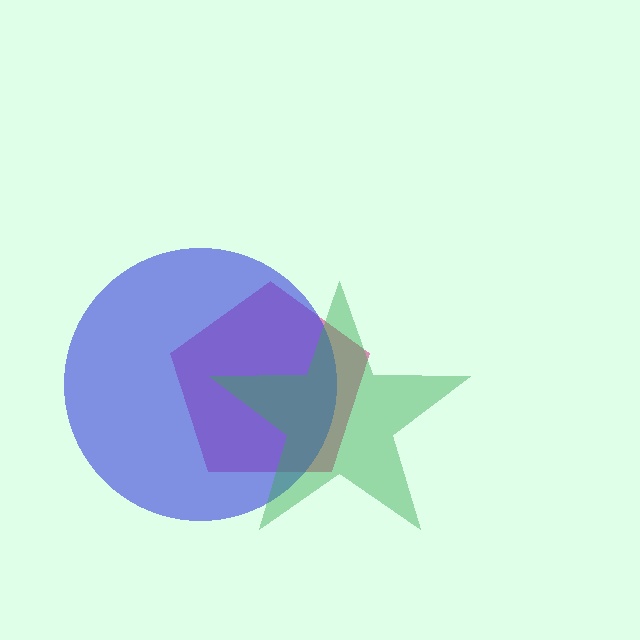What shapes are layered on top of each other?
The layered shapes are: a magenta pentagon, a blue circle, a green star.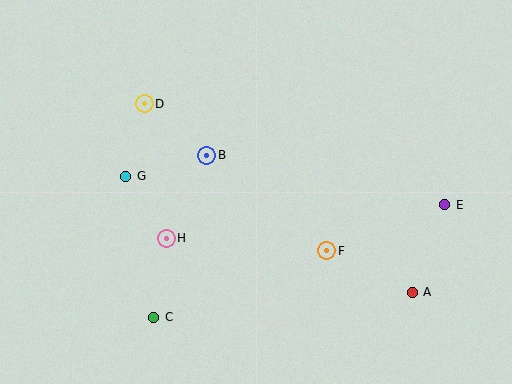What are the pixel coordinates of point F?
Point F is at (327, 251).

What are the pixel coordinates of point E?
Point E is at (445, 205).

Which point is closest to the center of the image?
Point B at (207, 155) is closest to the center.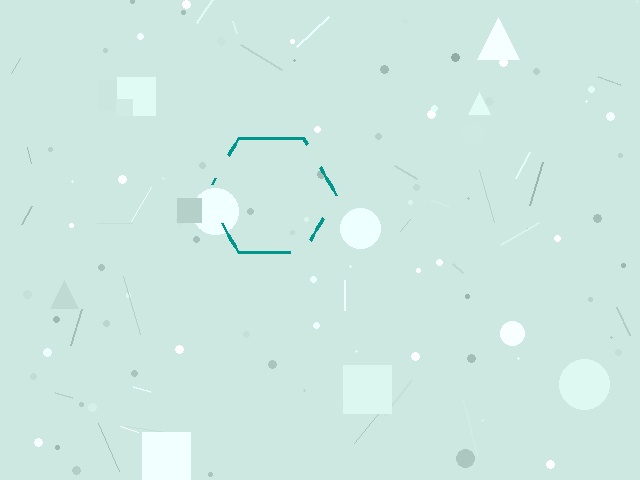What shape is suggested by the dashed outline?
The dashed outline suggests a hexagon.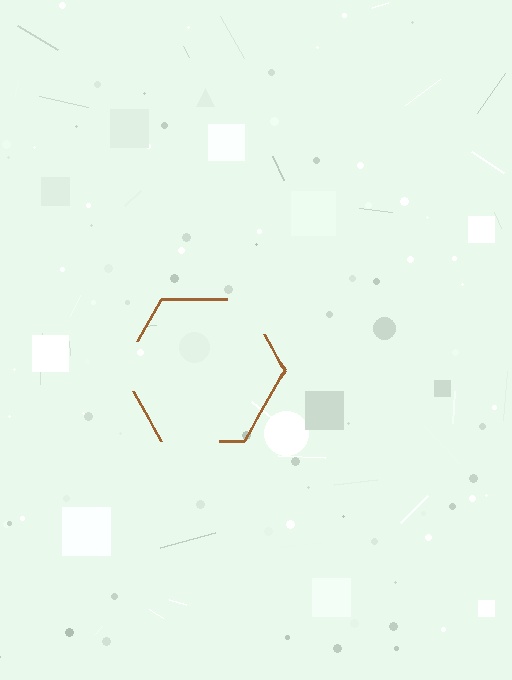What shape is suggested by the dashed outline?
The dashed outline suggests a hexagon.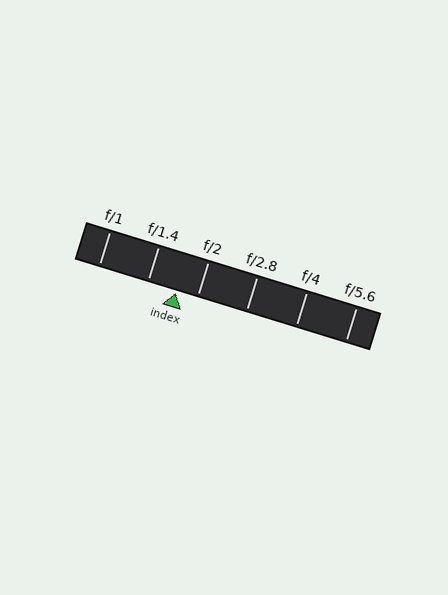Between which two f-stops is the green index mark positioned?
The index mark is between f/1.4 and f/2.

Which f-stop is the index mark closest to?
The index mark is closest to f/2.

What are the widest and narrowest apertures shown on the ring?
The widest aperture shown is f/1 and the narrowest is f/5.6.